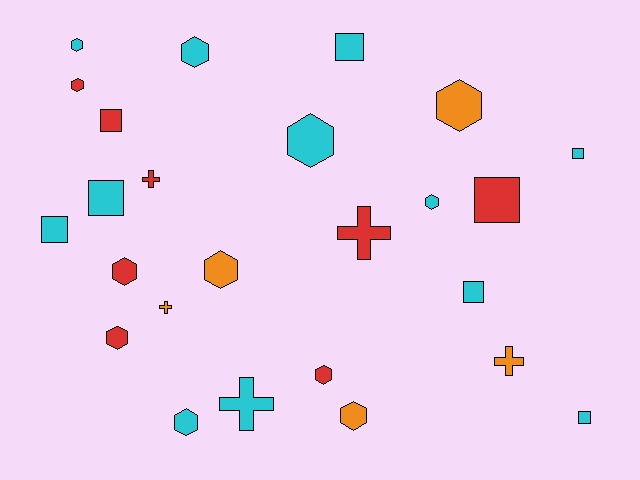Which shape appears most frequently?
Hexagon, with 12 objects.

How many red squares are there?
There are 2 red squares.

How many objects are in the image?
There are 25 objects.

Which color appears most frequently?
Cyan, with 12 objects.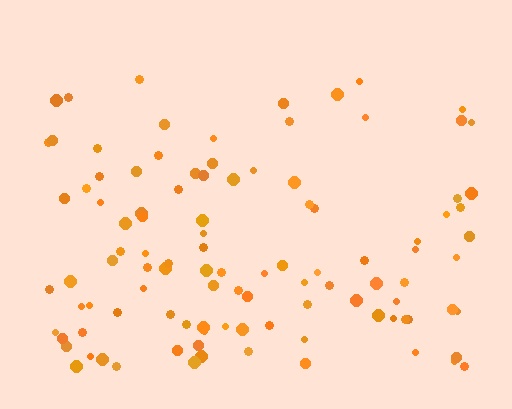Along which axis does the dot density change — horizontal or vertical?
Vertical.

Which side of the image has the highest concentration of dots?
The bottom.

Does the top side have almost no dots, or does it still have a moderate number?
Still a moderate number, just noticeably fewer than the bottom.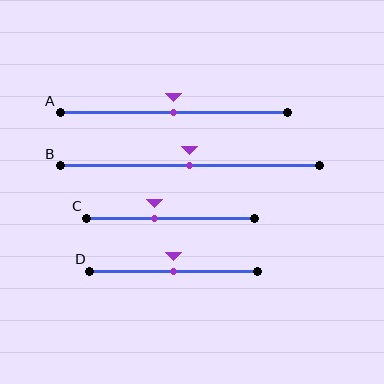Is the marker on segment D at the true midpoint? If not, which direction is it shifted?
Yes, the marker on segment D is at the true midpoint.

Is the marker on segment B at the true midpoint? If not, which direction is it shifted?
Yes, the marker on segment B is at the true midpoint.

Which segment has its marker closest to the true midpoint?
Segment A has its marker closest to the true midpoint.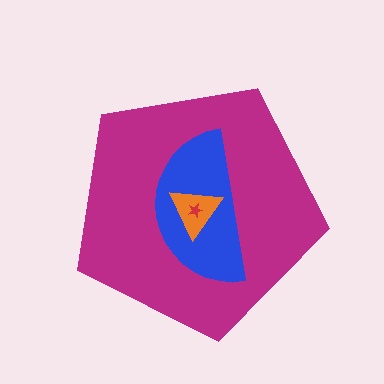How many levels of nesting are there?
4.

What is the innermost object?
The red star.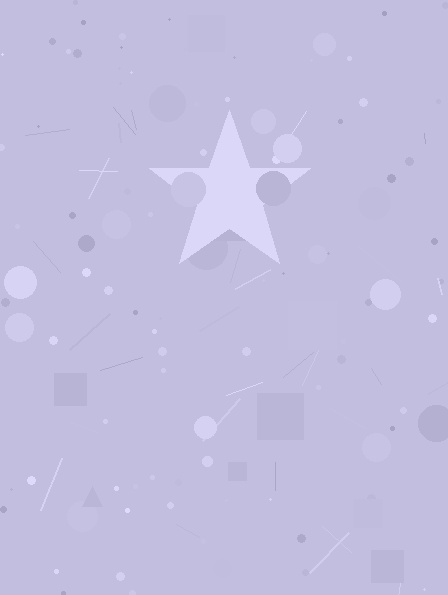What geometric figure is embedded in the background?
A star is embedded in the background.